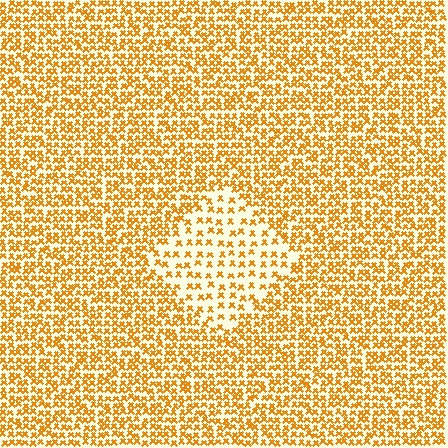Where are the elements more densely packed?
The elements are more densely packed outside the diamond boundary.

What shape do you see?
I see a diamond.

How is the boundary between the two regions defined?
The boundary is defined by a change in element density (approximately 2.1x ratio). All elements are the same color, size, and shape.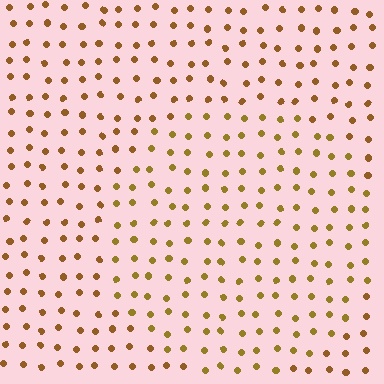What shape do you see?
I see a circle.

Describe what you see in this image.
The image is filled with small brown elements in a uniform arrangement. A circle-shaped region is visible where the elements are tinted to a slightly different hue, forming a subtle color boundary.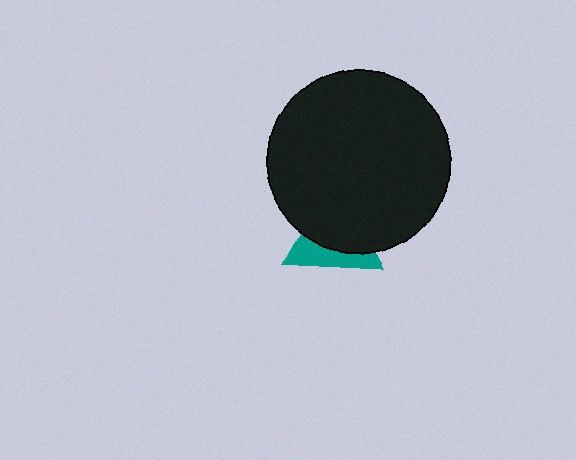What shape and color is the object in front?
The object in front is a black circle.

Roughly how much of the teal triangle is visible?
A small part of it is visible (roughly 38%).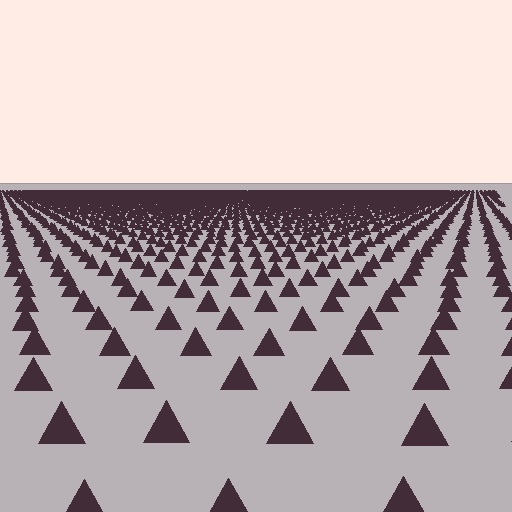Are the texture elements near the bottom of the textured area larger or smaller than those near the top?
Larger. Near the bottom, elements are closer to the viewer and appear at a bigger on-screen size.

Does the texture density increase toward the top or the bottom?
Density increases toward the top.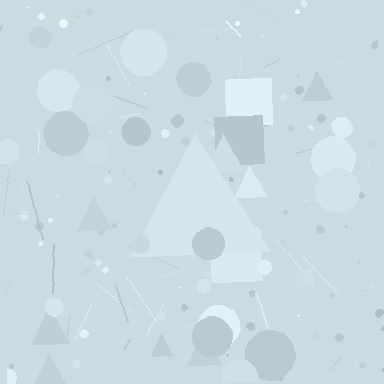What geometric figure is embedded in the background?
A triangle is embedded in the background.